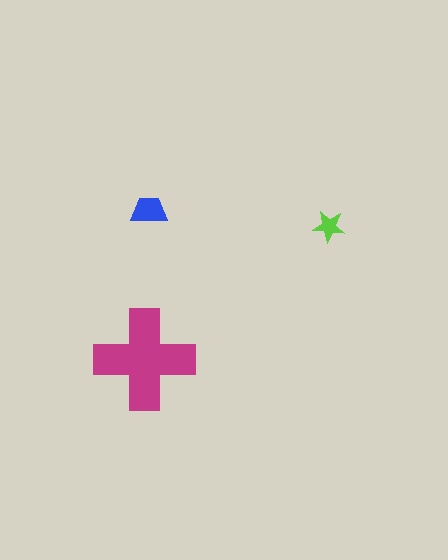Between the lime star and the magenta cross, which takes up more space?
The magenta cross.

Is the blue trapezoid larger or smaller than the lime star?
Larger.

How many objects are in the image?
There are 3 objects in the image.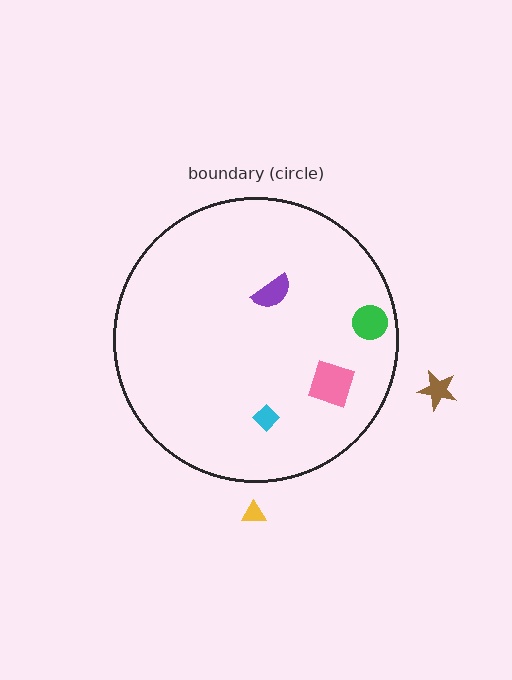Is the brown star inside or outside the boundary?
Outside.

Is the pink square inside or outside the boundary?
Inside.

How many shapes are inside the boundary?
4 inside, 2 outside.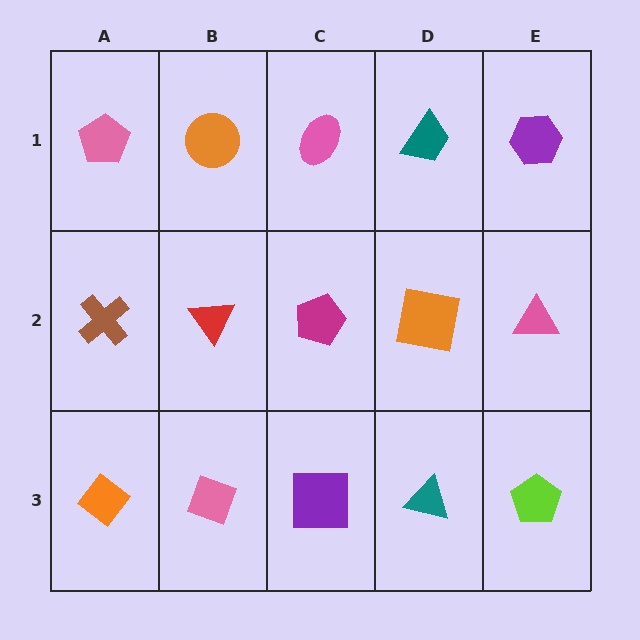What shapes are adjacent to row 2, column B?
An orange circle (row 1, column B), a pink diamond (row 3, column B), a brown cross (row 2, column A), a magenta pentagon (row 2, column C).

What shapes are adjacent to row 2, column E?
A purple hexagon (row 1, column E), a lime pentagon (row 3, column E), an orange square (row 2, column D).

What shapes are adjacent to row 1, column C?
A magenta pentagon (row 2, column C), an orange circle (row 1, column B), a teal trapezoid (row 1, column D).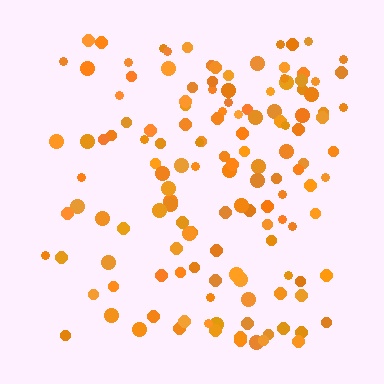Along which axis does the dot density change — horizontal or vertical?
Horizontal.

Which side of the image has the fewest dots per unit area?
The left.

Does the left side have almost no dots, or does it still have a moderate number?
Still a moderate number, just noticeably fewer than the right.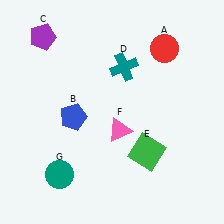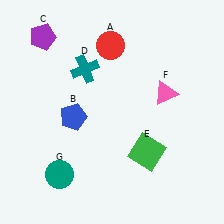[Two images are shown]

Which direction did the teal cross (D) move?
The teal cross (D) moved left.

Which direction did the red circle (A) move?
The red circle (A) moved left.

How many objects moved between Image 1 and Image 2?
3 objects moved between the two images.